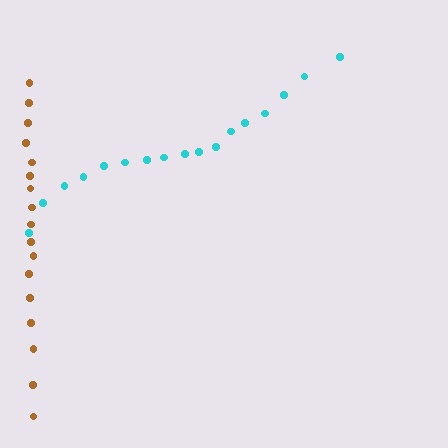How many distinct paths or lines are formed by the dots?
There are 2 distinct paths.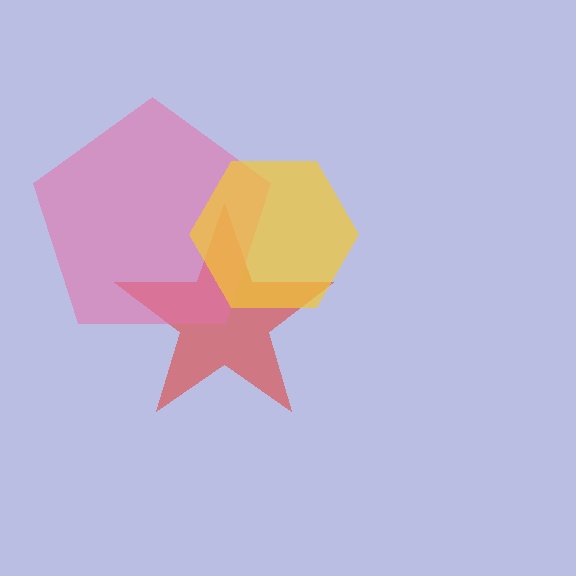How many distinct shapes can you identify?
There are 3 distinct shapes: a red star, a pink pentagon, a yellow hexagon.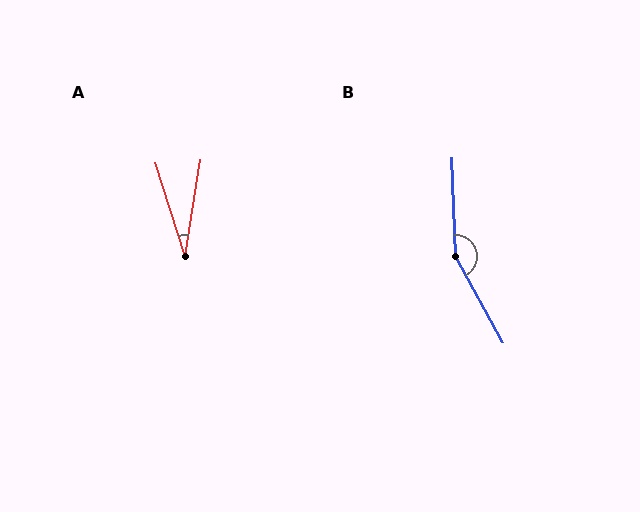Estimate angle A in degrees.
Approximately 26 degrees.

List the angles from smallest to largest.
A (26°), B (153°).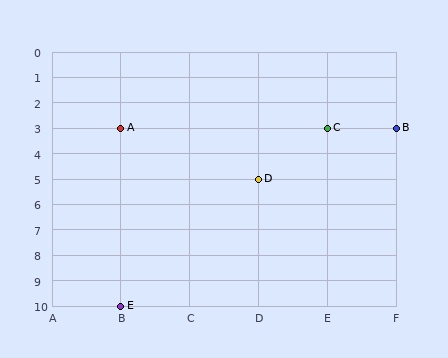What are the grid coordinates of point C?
Point C is at grid coordinates (E, 3).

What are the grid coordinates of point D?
Point D is at grid coordinates (D, 5).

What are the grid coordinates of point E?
Point E is at grid coordinates (B, 10).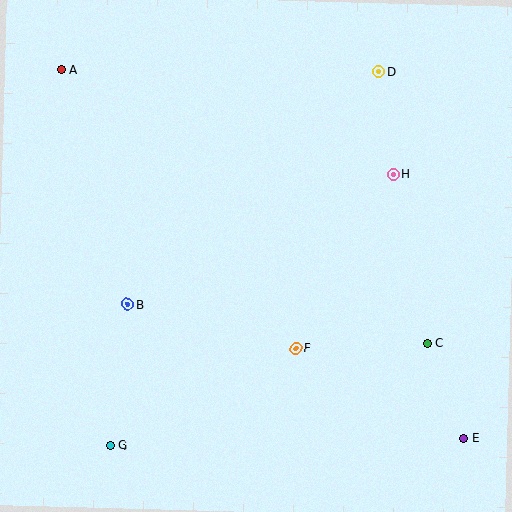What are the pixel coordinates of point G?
Point G is at (110, 446).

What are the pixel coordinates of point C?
Point C is at (427, 343).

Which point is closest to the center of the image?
Point F at (296, 348) is closest to the center.